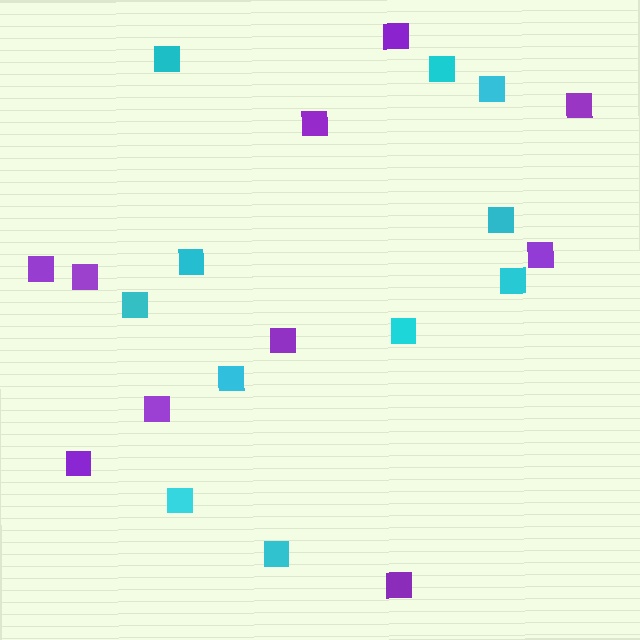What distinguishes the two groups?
There are 2 groups: one group of purple squares (10) and one group of cyan squares (11).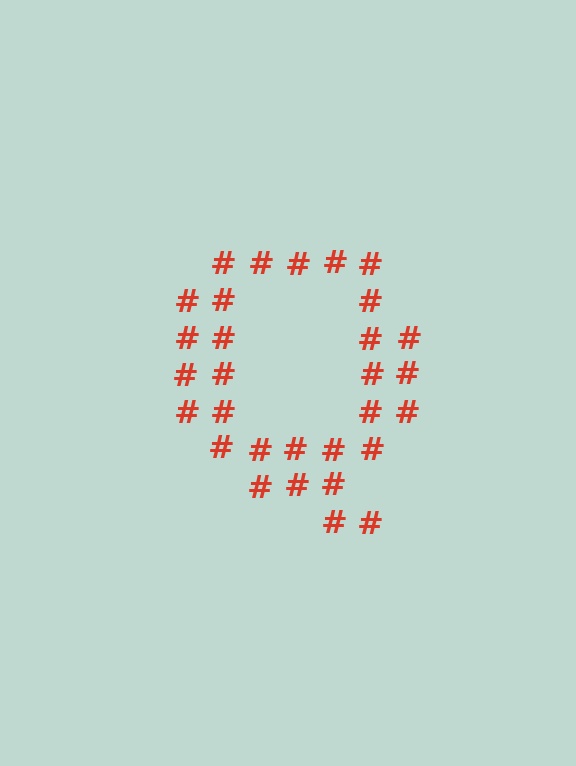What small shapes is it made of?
It is made of small hash symbols.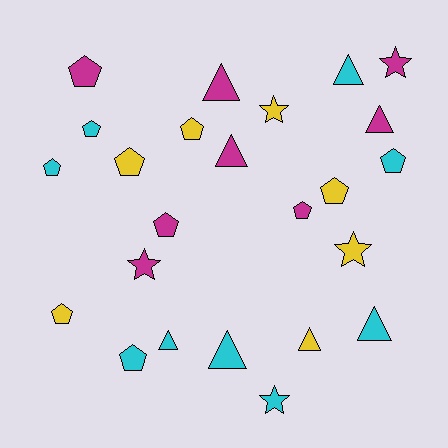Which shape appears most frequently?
Pentagon, with 11 objects.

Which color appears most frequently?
Cyan, with 9 objects.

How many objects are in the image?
There are 24 objects.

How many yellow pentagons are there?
There are 4 yellow pentagons.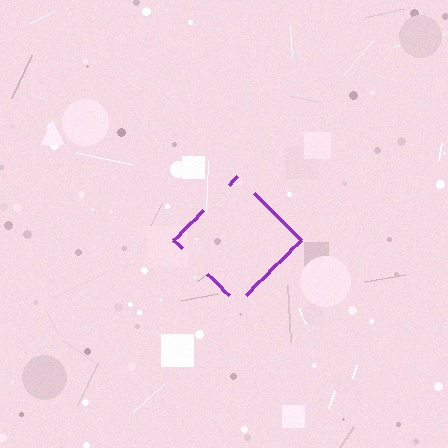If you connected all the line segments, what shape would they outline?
They would outline a diamond.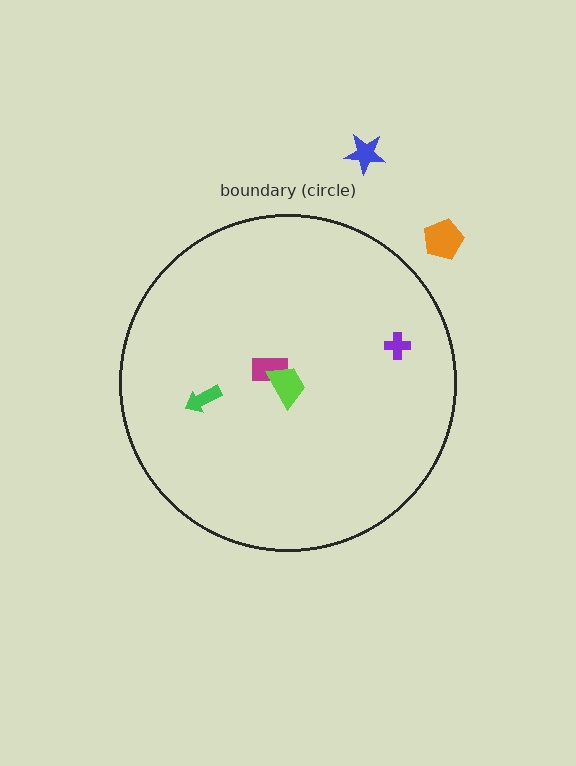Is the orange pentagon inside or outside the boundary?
Outside.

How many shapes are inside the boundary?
4 inside, 2 outside.